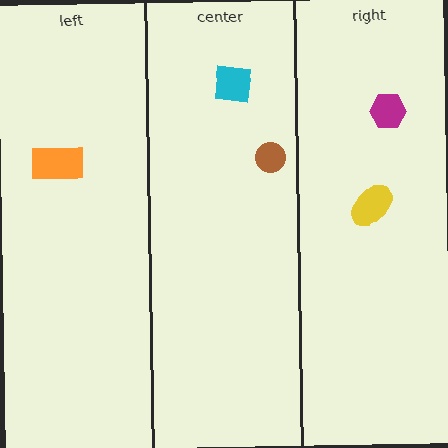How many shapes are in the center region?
2.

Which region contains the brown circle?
The center region.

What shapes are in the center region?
The brown circle, the cyan square.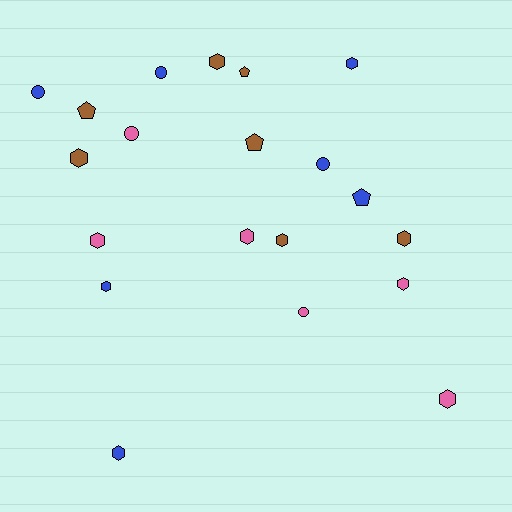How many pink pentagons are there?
There are no pink pentagons.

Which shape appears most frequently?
Hexagon, with 11 objects.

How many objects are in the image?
There are 20 objects.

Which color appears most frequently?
Blue, with 7 objects.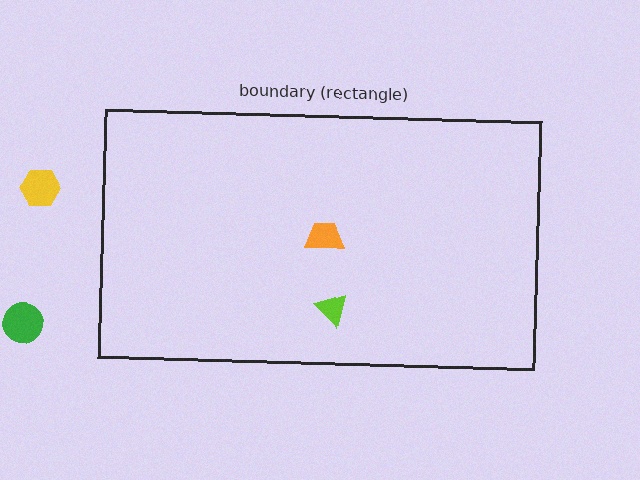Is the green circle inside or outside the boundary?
Outside.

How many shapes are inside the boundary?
2 inside, 2 outside.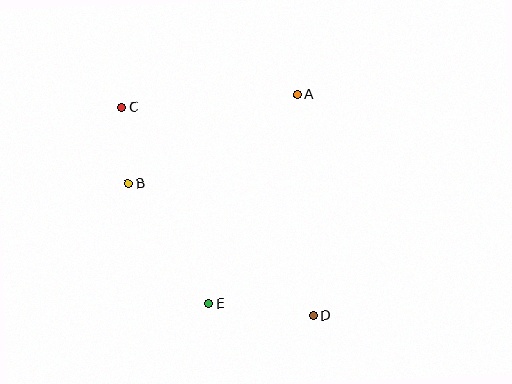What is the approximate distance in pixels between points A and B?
The distance between A and B is approximately 191 pixels.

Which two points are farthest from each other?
Points C and D are farthest from each other.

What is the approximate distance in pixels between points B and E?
The distance between B and E is approximately 144 pixels.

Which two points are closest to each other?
Points B and C are closest to each other.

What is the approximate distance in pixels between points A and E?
The distance between A and E is approximately 227 pixels.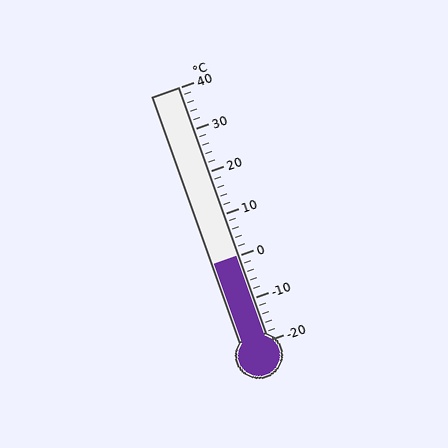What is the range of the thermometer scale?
The thermometer scale ranges from -20°C to 40°C.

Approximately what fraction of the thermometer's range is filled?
The thermometer is filled to approximately 35% of its range.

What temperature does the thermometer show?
The thermometer shows approximately 0°C.